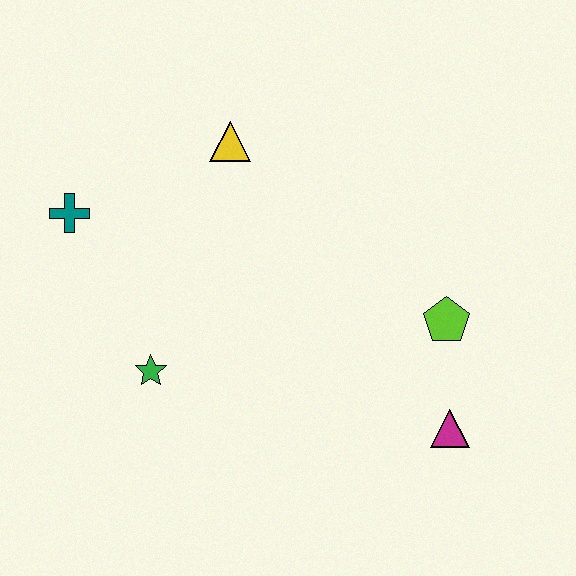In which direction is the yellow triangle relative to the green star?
The yellow triangle is above the green star.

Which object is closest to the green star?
The teal cross is closest to the green star.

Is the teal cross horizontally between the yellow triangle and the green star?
No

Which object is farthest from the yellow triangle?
The magenta triangle is farthest from the yellow triangle.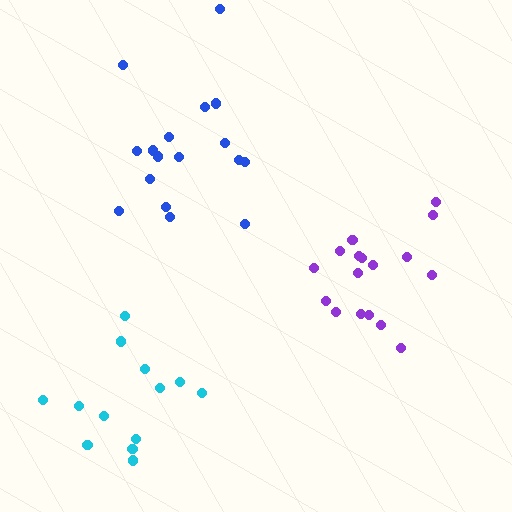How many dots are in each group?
Group 1: 17 dots, Group 2: 17 dots, Group 3: 13 dots (47 total).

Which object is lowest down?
The cyan cluster is bottommost.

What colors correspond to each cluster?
The clusters are colored: purple, blue, cyan.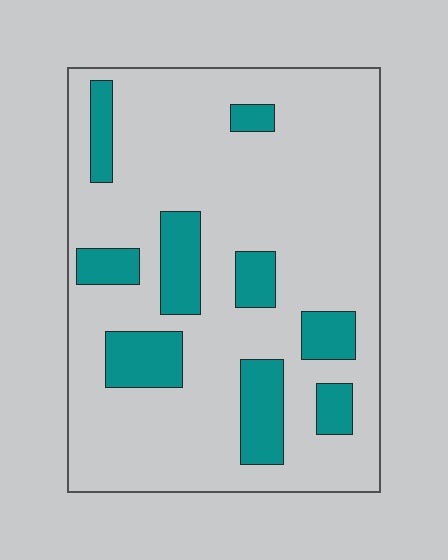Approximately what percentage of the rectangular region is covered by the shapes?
Approximately 20%.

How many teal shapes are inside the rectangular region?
9.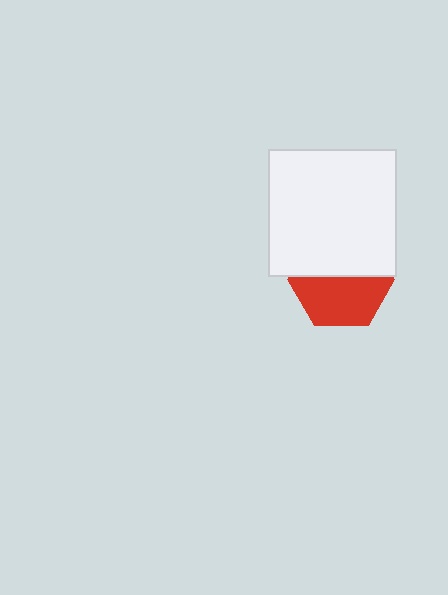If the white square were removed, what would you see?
You would see the complete red hexagon.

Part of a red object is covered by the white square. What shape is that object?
It is a hexagon.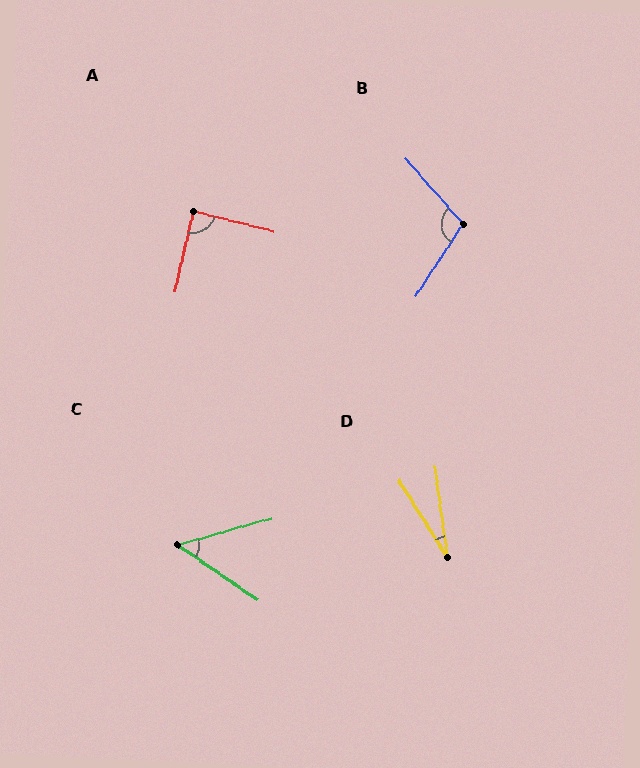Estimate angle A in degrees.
Approximately 88 degrees.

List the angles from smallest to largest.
D (24°), C (50°), A (88°), B (105°).